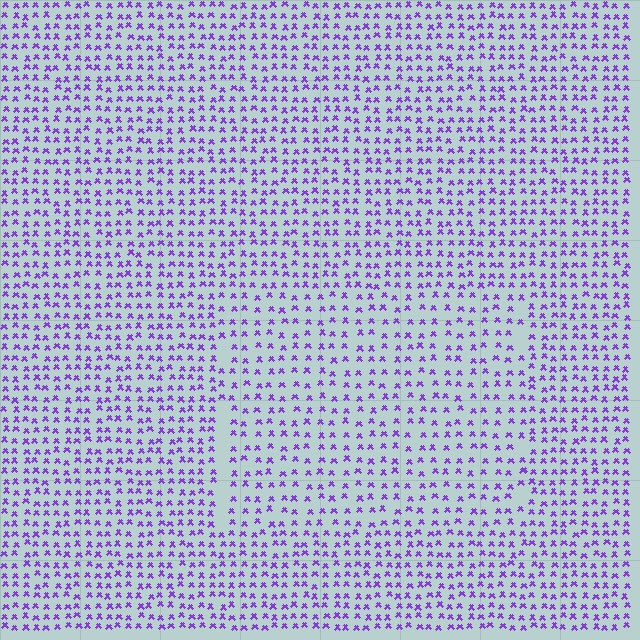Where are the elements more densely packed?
The elements are more densely packed outside the rectangle boundary.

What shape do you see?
I see a rectangle.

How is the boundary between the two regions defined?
The boundary is defined by a change in element density (approximately 1.5x ratio). All elements are the same color, size, and shape.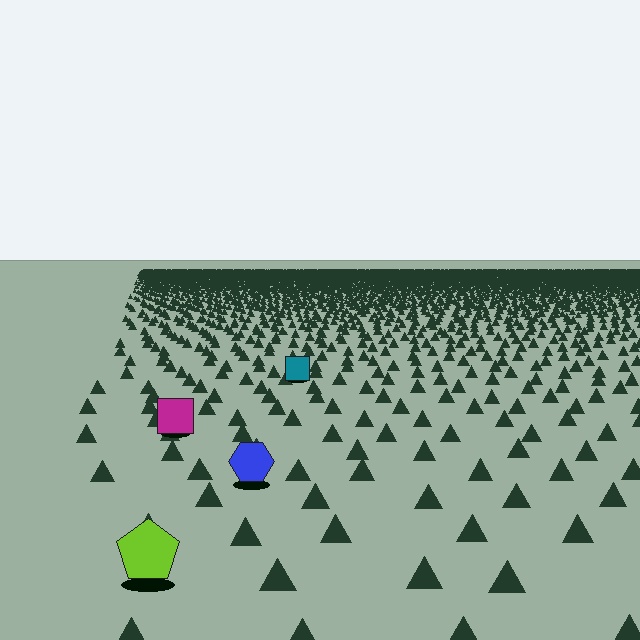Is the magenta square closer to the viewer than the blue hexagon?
No. The blue hexagon is closer — you can tell from the texture gradient: the ground texture is coarser near it.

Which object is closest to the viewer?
The lime pentagon is closest. The texture marks near it are larger and more spread out.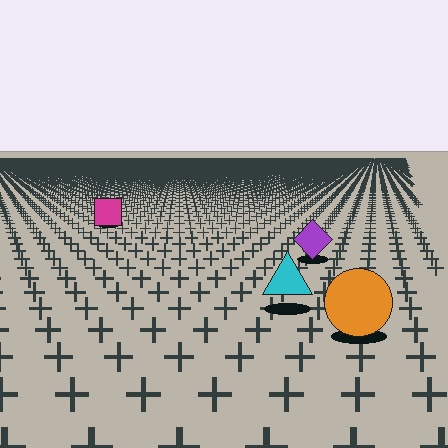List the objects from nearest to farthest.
From nearest to farthest: the orange circle, the cyan triangle, the purple diamond, the magenta square.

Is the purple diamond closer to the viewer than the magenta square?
Yes. The purple diamond is closer — you can tell from the texture gradient: the ground texture is coarser near it.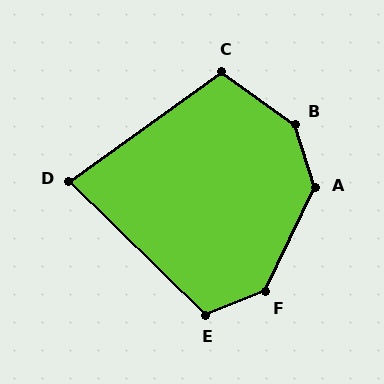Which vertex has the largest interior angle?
B, at approximately 143 degrees.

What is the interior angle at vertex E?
Approximately 114 degrees (obtuse).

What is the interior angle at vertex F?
Approximately 137 degrees (obtuse).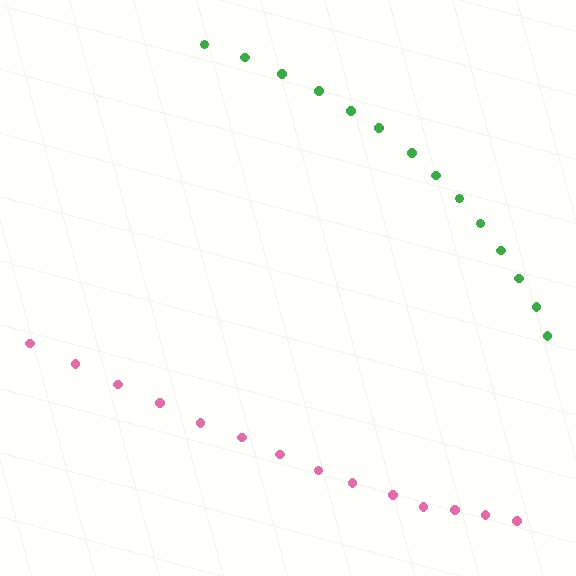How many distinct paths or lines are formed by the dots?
There are 2 distinct paths.